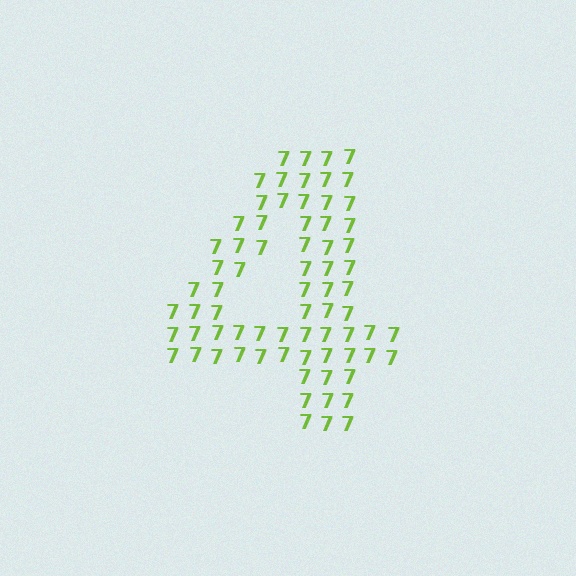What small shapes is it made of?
It is made of small digit 7's.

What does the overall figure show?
The overall figure shows the digit 4.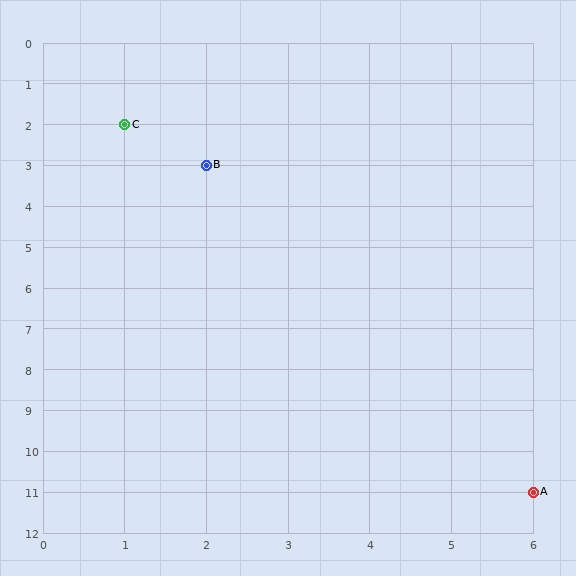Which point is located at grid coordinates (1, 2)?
Point C is at (1, 2).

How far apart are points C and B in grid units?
Points C and B are 1 column and 1 row apart (about 1.4 grid units diagonally).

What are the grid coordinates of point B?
Point B is at grid coordinates (2, 3).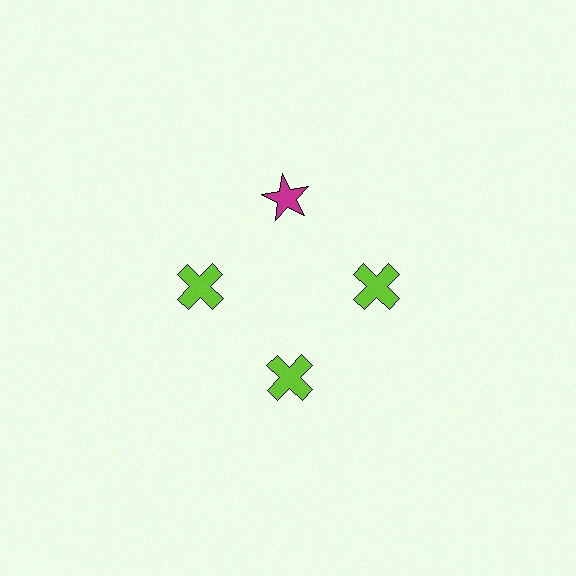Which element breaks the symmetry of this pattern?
The magenta star at roughly the 12 o'clock position breaks the symmetry. All other shapes are lime crosses.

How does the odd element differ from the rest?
It differs in both color (magenta instead of lime) and shape (star instead of cross).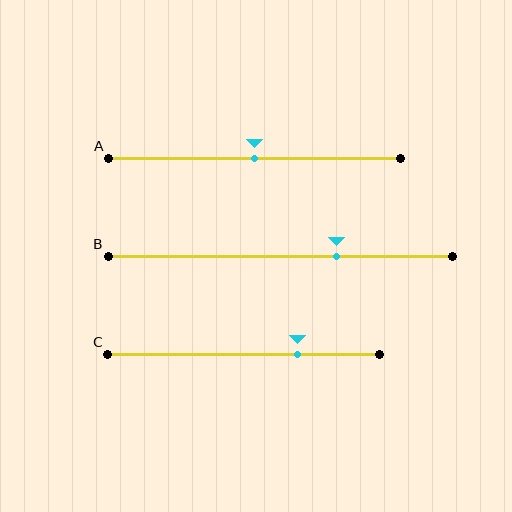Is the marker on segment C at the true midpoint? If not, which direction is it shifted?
No, the marker on segment C is shifted to the right by about 20% of the segment length.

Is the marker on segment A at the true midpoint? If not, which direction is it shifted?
Yes, the marker on segment A is at the true midpoint.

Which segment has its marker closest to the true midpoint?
Segment A has its marker closest to the true midpoint.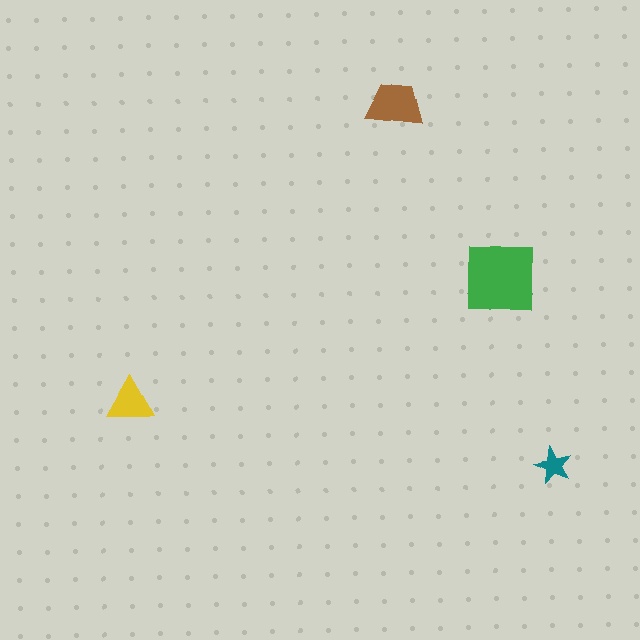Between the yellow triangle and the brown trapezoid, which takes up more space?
The brown trapezoid.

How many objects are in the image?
There are 4 objects in the image.